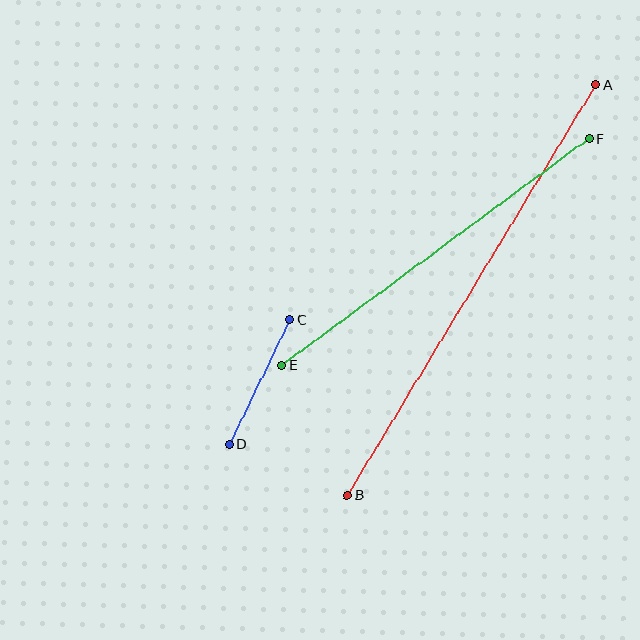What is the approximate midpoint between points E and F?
The midpoint is at approximately (435, 252) pixels.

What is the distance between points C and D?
The distance is approximately 138 pixels.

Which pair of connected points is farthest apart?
Points A and B are farthest apart.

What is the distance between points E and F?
The distance is approximately 382 pixels.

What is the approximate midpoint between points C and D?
The midpoint is at approximately (259, 382) pixels.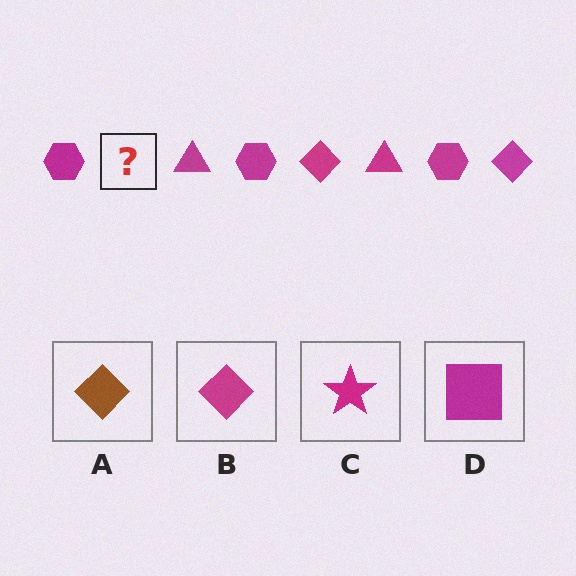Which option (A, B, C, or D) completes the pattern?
B.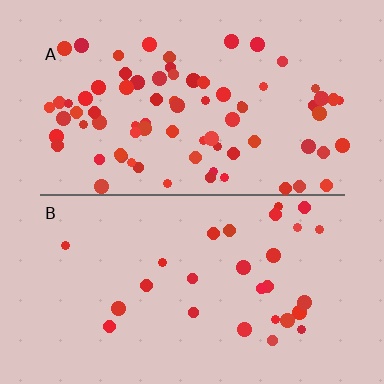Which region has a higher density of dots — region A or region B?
A (the top).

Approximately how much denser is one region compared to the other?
Approximately 2.8× — region A over region B.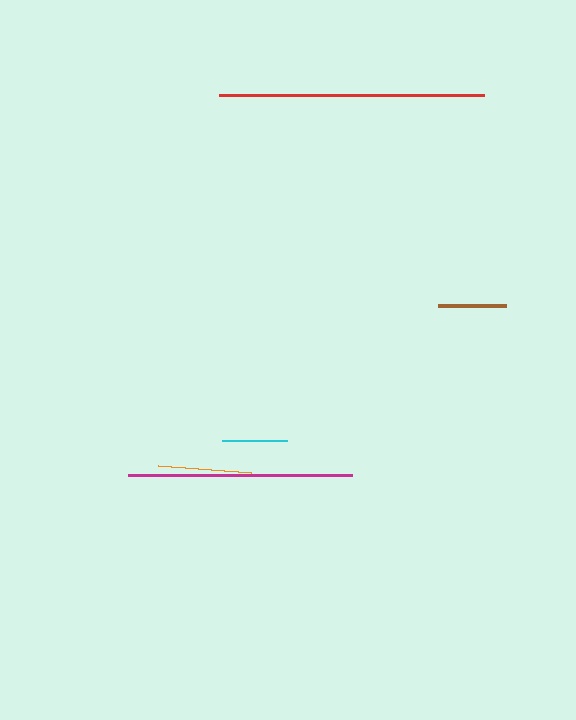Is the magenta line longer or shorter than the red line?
The red line is longer than the magenta line.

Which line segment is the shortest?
The cyan line is the shortest at approximately 64 pixels.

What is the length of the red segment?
The red segment is approximately 265 pixels long.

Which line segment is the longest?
The red line is the longest at approximately 265 pixels.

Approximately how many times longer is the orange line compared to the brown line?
The orange line is approximately 1.4 times the length of the brown line.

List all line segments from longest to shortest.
From longest to shortest: red, magenta, orange, brown, cyan.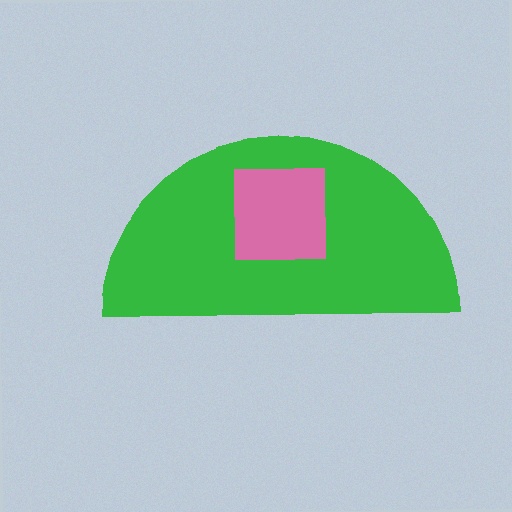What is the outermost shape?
The green semicircle.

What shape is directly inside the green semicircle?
The pink square.